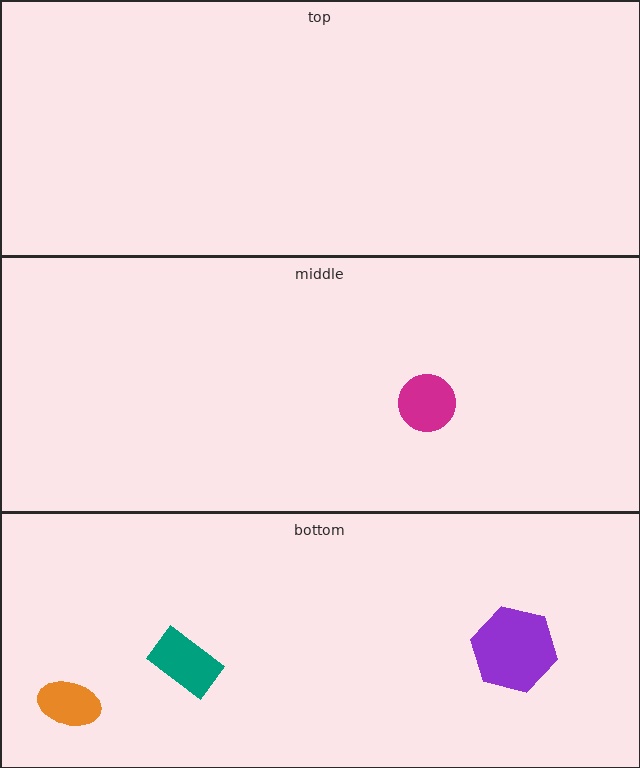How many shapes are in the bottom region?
3.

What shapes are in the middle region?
The magenta circle.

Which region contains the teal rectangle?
The bottom region.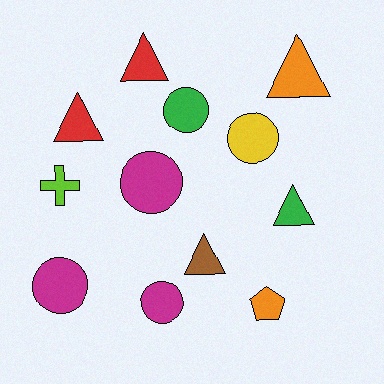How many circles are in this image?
There are 5 circles.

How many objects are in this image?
There are 12 objects.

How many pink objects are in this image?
There are no pink objects.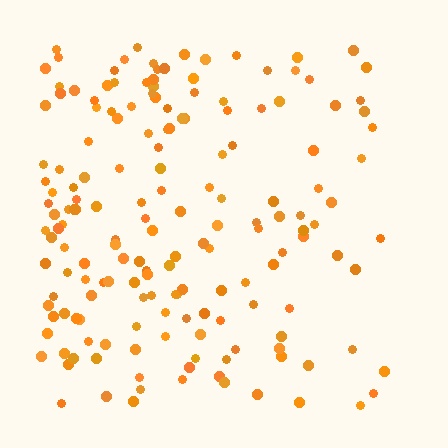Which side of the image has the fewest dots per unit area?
The right.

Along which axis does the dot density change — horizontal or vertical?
Horizontal.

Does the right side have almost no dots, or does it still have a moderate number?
Still a moderate number, just noticeably fewer than the left.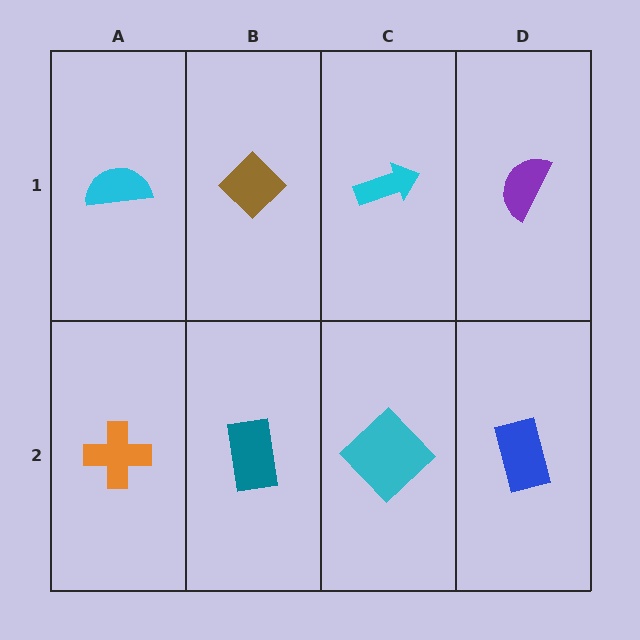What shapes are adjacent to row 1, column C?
A cyan diamond (row 2, column C), a brown diamond (row 1, column B), a purple semicircle (row 1, column D).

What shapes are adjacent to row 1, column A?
An orange cross (row 2, column A), a brown diamond (row 1, column B).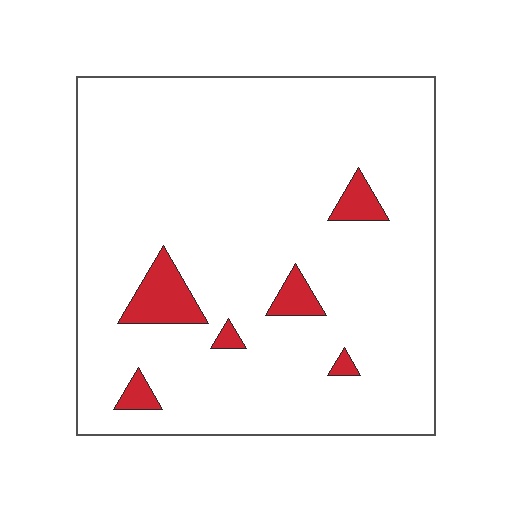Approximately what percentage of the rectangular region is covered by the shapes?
Approximately 5%.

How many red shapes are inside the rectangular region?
6.